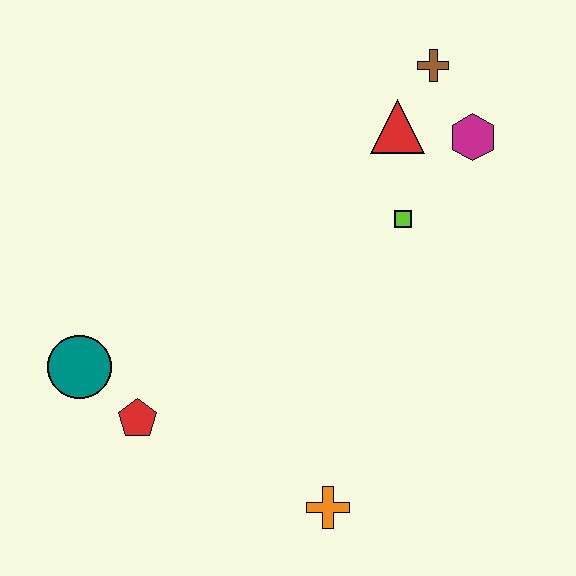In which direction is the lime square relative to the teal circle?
The lime square is to the right of the teal circle.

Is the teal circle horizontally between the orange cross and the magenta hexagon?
No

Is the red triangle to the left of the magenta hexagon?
Yes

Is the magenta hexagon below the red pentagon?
No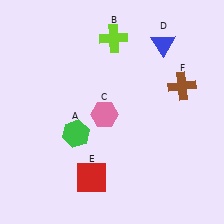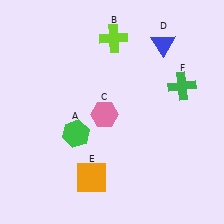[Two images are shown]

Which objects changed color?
E changed from red to orange. F changed from brown to green.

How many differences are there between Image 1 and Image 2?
There are 2 differences between the two images.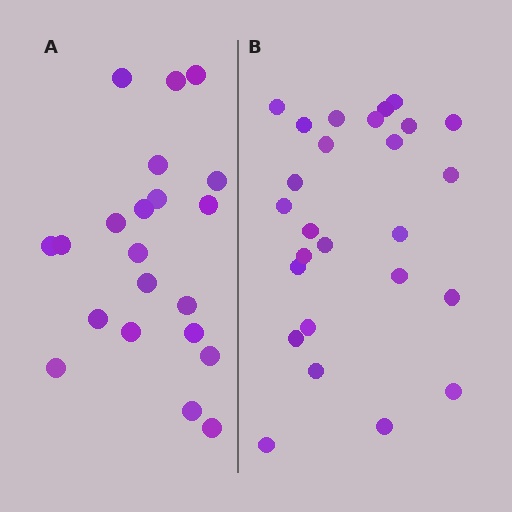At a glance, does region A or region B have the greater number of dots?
Region B (the right region) has more dots.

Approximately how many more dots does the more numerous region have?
Region B has about 5 more dots than region A.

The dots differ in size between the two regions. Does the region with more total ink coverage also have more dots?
No. Region A has more total ink coverage because its dots are larger, but region B actually contains more individual dots. Total area can be misleading — the number of items is what matters here.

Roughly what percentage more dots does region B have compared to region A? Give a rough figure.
About 25% more.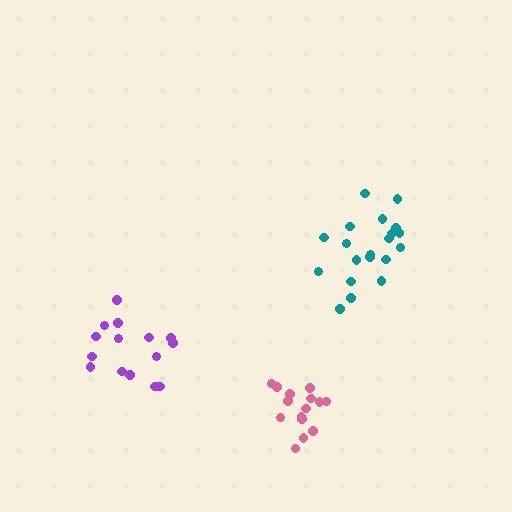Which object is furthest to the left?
The purple cluster is leftmost.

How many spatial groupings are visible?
There are 3 spatial groupings.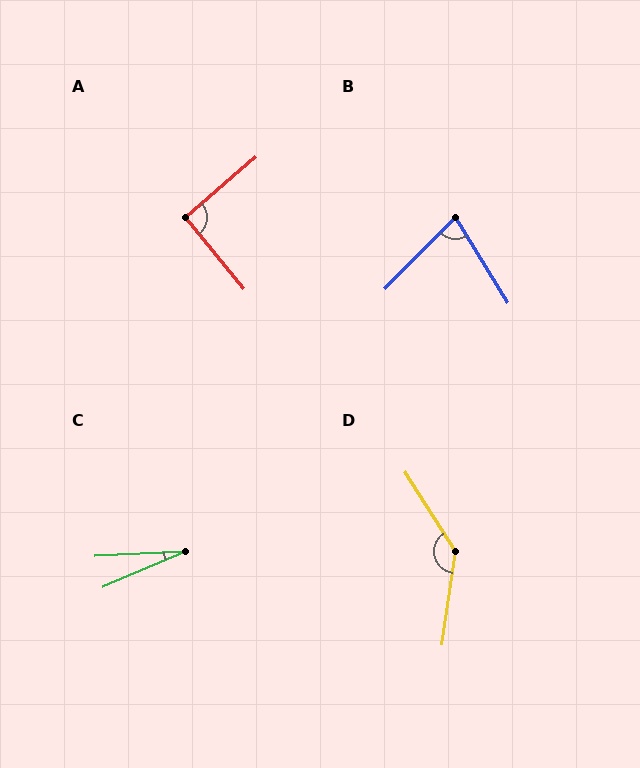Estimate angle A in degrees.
Approximately 91 degrees.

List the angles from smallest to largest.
C (21°), B (76°), A (91°), D (140°).